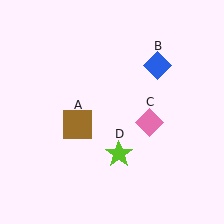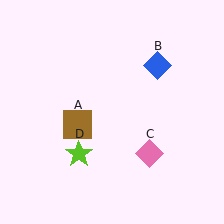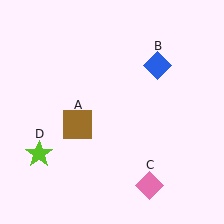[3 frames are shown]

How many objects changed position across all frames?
2 objects changed position: pink diamond (object C), lime star (object D).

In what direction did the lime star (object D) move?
The lime star (object D) moved left.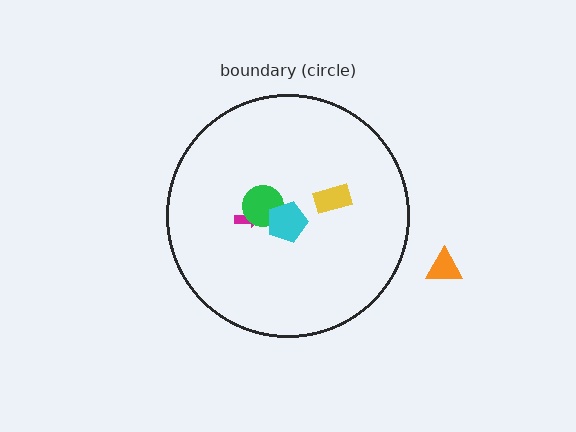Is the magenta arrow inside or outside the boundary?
Inside.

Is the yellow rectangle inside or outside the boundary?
Inside.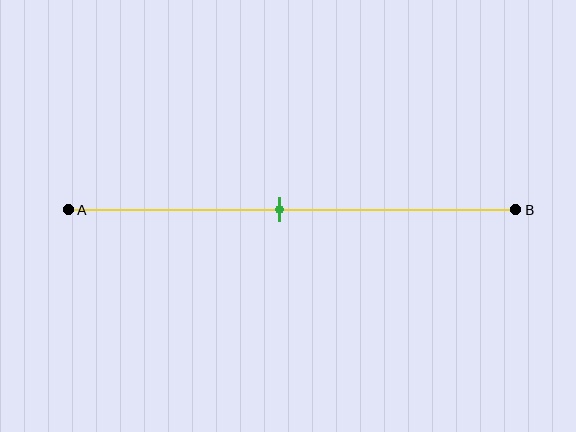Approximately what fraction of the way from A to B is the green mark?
The green mark is approximately 45% of the way from A to B.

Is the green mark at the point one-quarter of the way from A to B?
No, the mark is at about 45% from A, not at the 25% one-quarter point.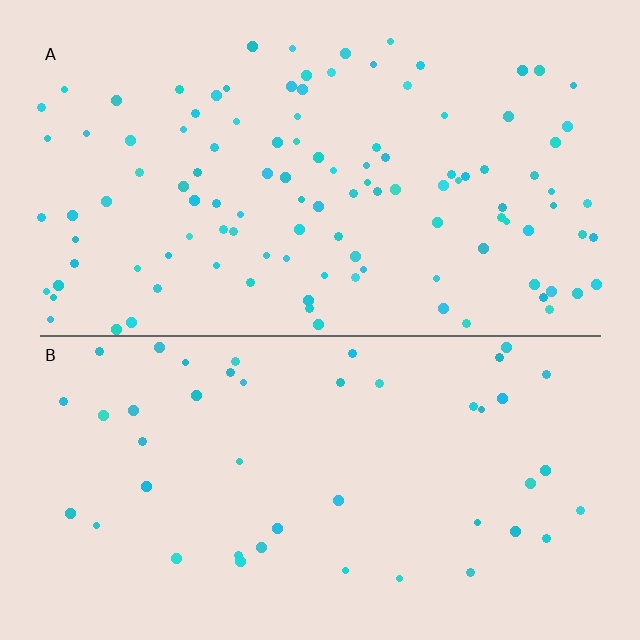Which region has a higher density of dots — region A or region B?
A (the top).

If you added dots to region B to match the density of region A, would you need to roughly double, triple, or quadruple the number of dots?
Approximately triple.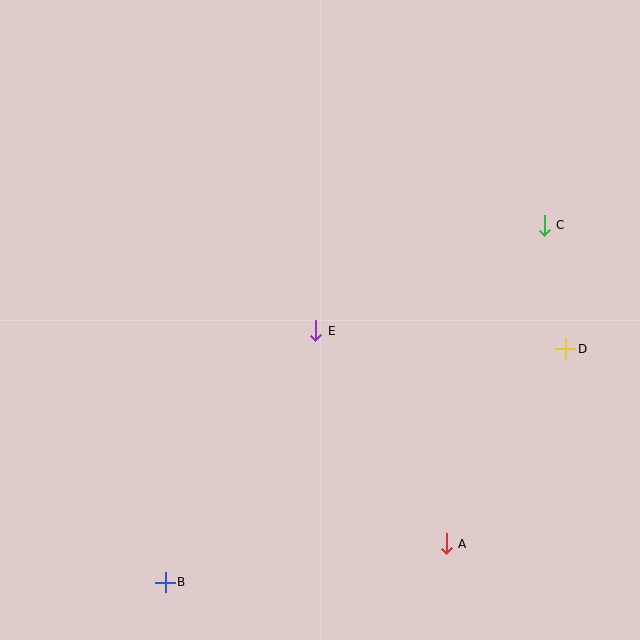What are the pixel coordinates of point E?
Point E is at (316, 331).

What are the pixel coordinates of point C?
Point C is at (544, 225).